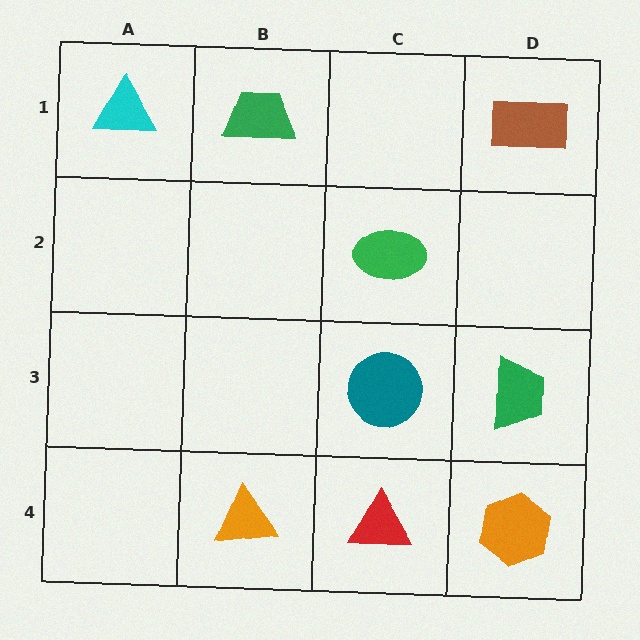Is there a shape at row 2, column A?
No, that cell is empty.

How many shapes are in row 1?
3 shapes.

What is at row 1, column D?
A brown rectangle.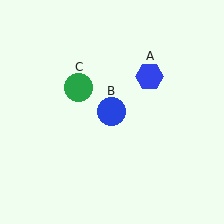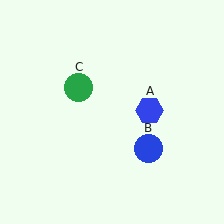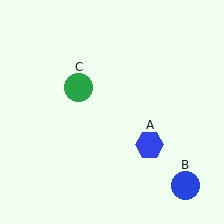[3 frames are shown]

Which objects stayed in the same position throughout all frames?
Green circle (object C) remained stationary.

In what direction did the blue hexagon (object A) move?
The blue hexagon (object A) moved down.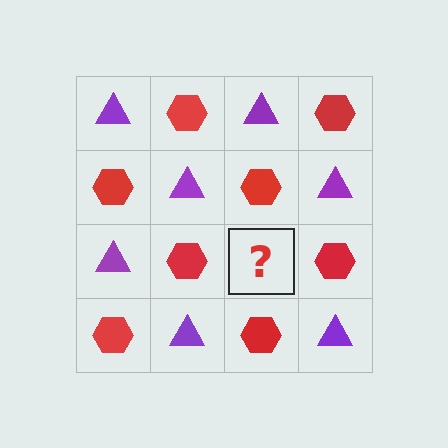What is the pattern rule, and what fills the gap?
The rule is that it alternates purple triangle and red hexagon in a checkerboard pattern. The gap should be filled with a purple triangle.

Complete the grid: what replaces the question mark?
The question mark should be replaced with a purple triangle.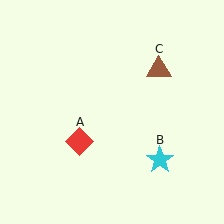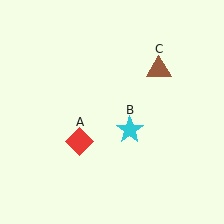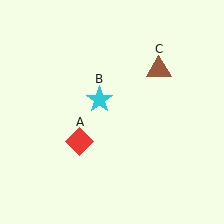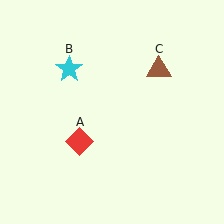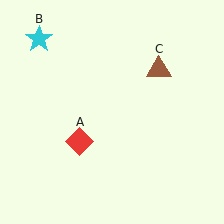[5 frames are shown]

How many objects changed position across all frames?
1 object changed position: cyan star (object B).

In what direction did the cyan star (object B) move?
The cyan star (object B) moved up and to the left.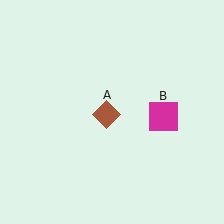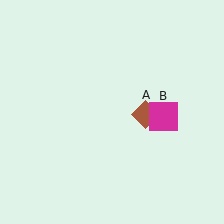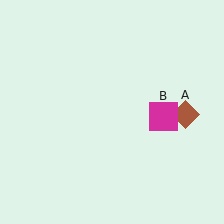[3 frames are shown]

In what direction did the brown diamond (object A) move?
The brown diamond (object A) moved right.